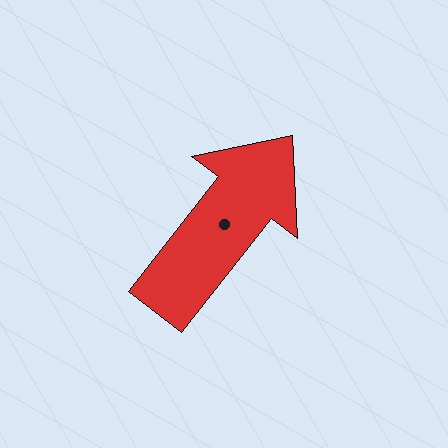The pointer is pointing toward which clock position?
Roughly 1 o'clock.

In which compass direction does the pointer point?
Northeast.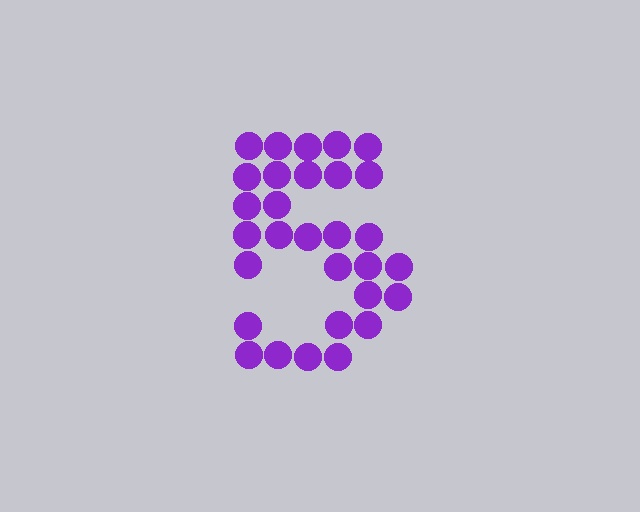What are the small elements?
The small elements are circles.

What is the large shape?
The large shape is the digit 5.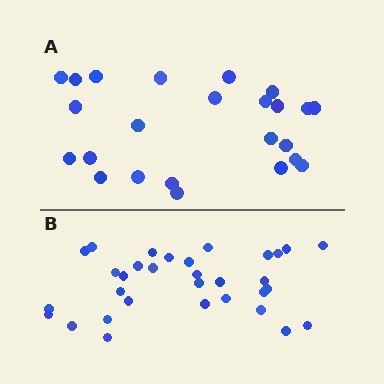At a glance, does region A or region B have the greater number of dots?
Region B (the bottom region) has more dots.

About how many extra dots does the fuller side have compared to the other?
Region B has roughly 8 or so more dots than region A.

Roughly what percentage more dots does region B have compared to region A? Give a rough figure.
About 35% more.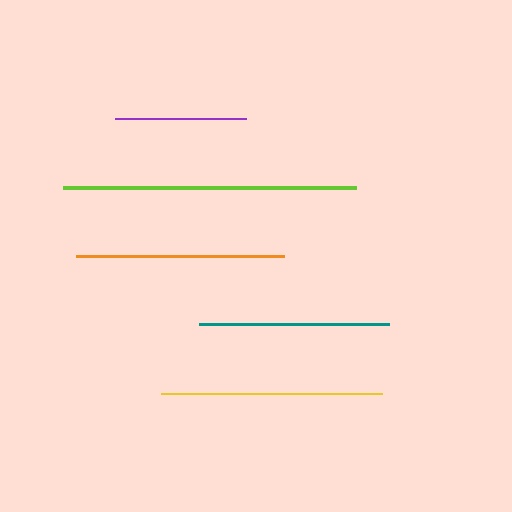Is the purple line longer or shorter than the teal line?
The teal line is longer than the purple line.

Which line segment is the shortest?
The purple line is the shortest at approximately 131 pixels.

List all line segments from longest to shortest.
From longest to shortest: lime, yellow, orange, teal, purple.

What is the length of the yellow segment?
The yellow segment is approximately 221 pixels long.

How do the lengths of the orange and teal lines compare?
The orange and teal lines are approximately the same length.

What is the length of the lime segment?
The lime segment is approximately 293 pixels long.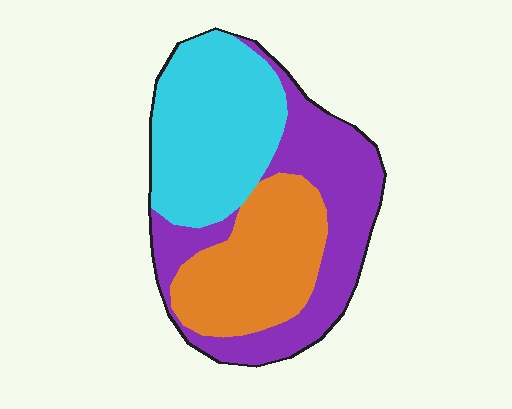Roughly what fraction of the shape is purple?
Purple takes up between a quarter and a half of the shape.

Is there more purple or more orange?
Purple.